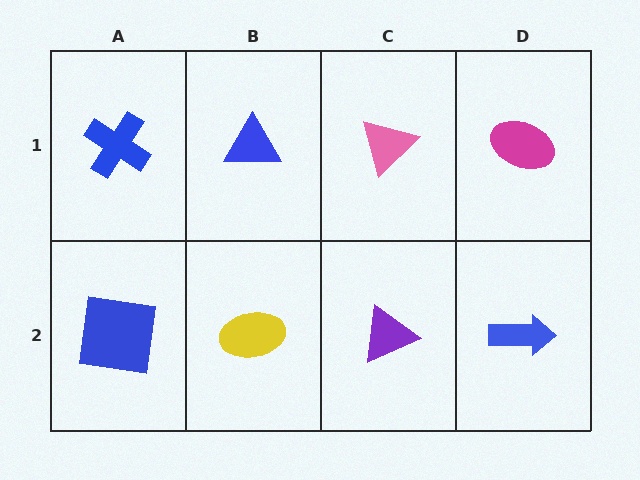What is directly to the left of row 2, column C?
A yellow ellipse.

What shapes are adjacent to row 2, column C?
A pink triangle (row 1, column C), a yellow ellipse (row 2, column B), a blue arrow (row 2, column D).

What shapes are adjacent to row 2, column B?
A blue triangle (row 1, column B), a blue square (row 2, column A), a purple triangle (row 2, column C).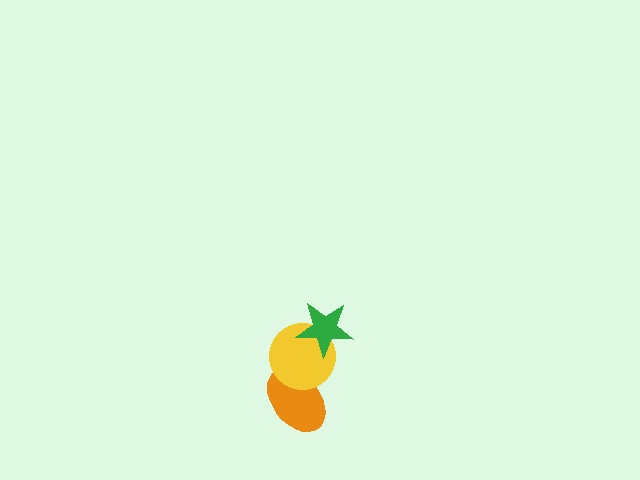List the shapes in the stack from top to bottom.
From top to bottom: the green star, the yellow circle, the orange ellipse.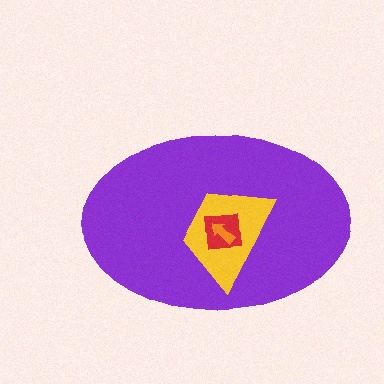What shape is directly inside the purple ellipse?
The yellow trapezoid.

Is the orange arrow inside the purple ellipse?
Yes.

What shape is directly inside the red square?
The orange arrow.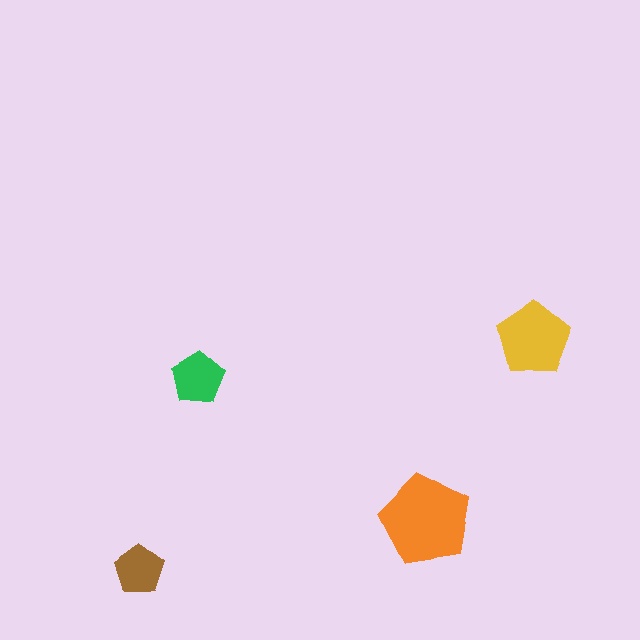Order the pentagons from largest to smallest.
the orange one, the yellow one, the green one, the brown one.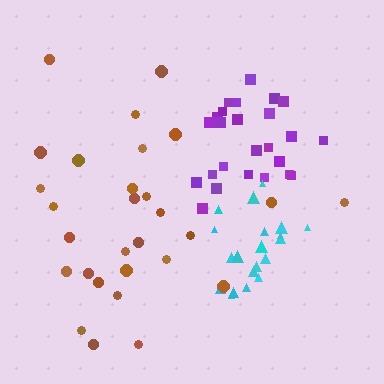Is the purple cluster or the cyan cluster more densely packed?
Cyan.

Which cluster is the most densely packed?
Cyan.